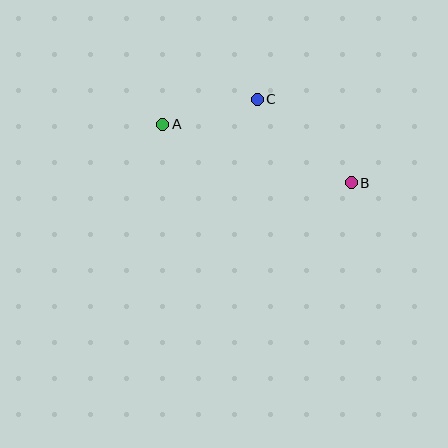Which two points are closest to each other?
Points A and C are closest to each other.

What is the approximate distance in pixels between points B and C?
The distance between B and C is approximately 125 pixels.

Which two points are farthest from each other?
Points A and B are farthest from each other.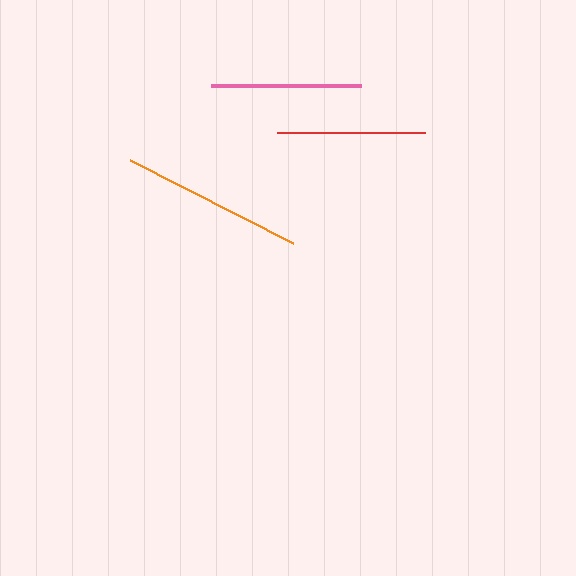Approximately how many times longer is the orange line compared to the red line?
The orange line is approximately 1.2 times the length of the red line.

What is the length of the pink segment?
The pink segment is approximately 150 pixels long.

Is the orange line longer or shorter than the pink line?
The orange line is longer than the pink line.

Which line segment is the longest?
The orange line is the longest at approximately 183 pixels.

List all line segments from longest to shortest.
From longest to shortest: orange, pink, red.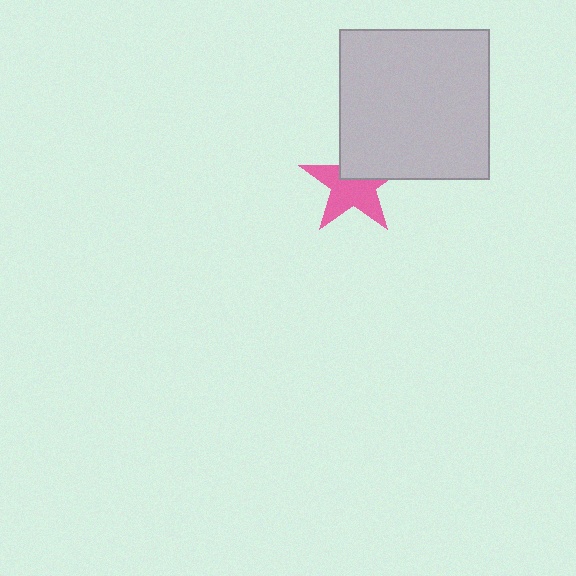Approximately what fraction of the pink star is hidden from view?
Roughly 36% of the pink star is hidden behind the light gray square.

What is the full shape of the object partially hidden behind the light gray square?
The partially hidden object is a pink star.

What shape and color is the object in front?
The object in front is a light gray square.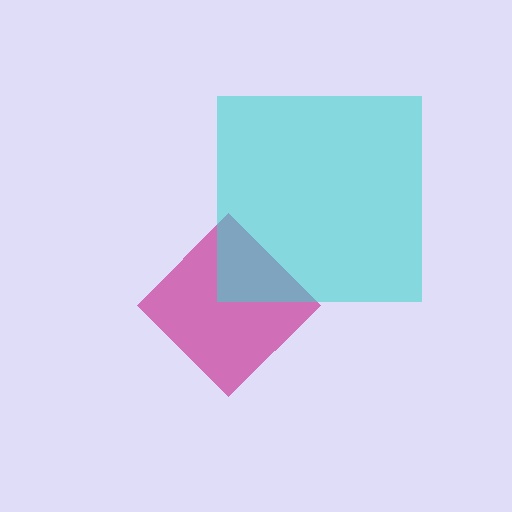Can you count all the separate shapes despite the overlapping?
Yes, there are 2 separate shapes.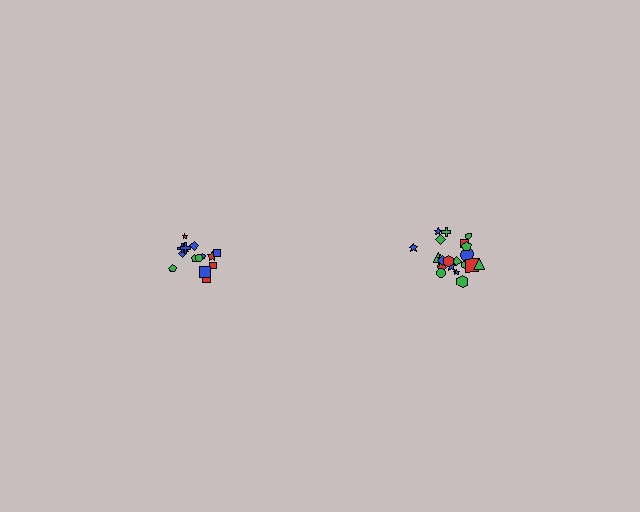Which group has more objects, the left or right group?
The right group.